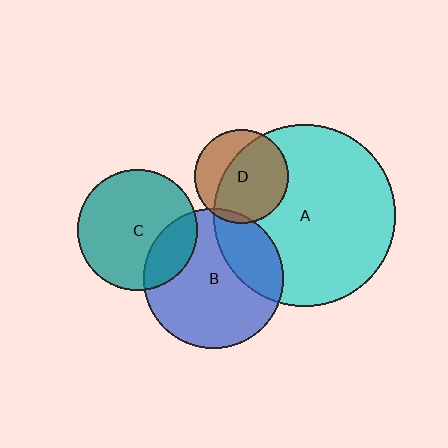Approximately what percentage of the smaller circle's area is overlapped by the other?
Approximately 25%.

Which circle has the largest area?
Circle A (cyan).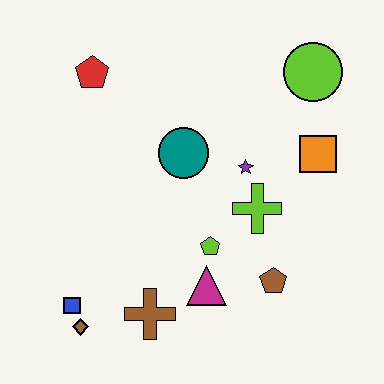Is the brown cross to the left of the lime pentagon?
Yes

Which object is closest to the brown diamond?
The blue square is closest to the brown diamond.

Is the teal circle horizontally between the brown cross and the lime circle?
Yes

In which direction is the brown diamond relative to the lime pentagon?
The brown diamond is to the left of the lime pentagon.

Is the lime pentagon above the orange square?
No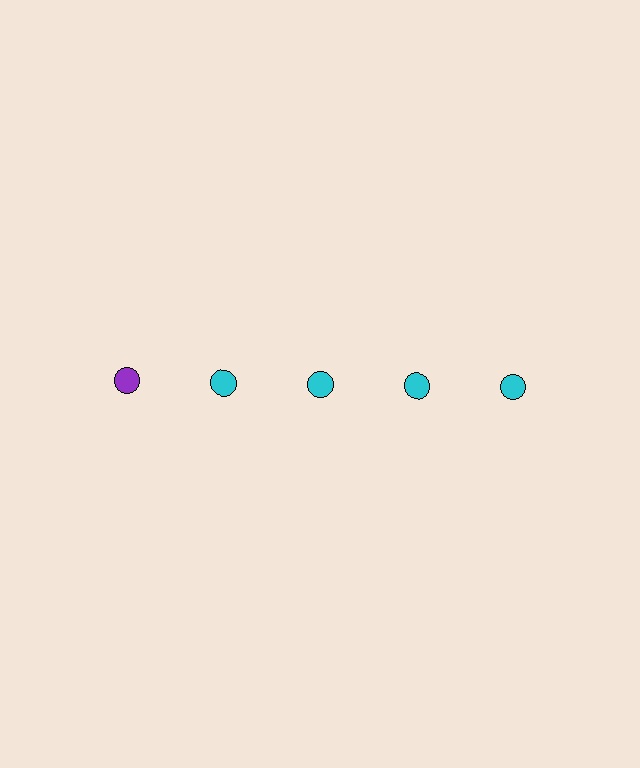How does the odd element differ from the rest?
It has a different color: purple instead of cyan.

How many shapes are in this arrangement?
There are 5 shapes arranged in a grid pattern.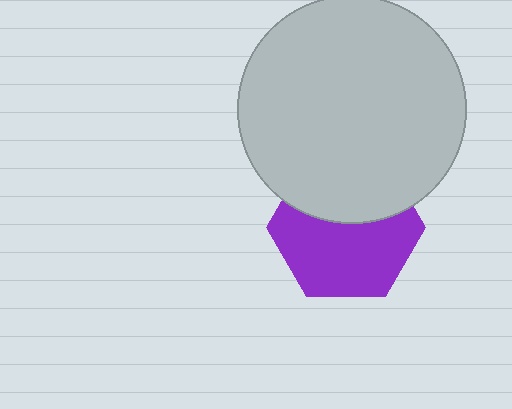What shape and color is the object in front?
The object in front is a light gray circle.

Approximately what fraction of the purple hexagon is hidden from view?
Roughly 40% of the purple hexagon is hidden behind the light gray circle.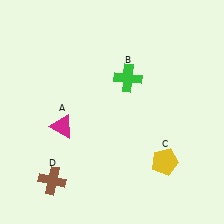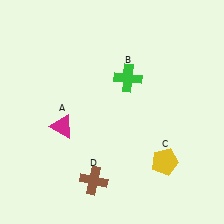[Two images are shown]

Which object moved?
The brown cross (D) moved right.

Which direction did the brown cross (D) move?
The brown cross (D) moved right.